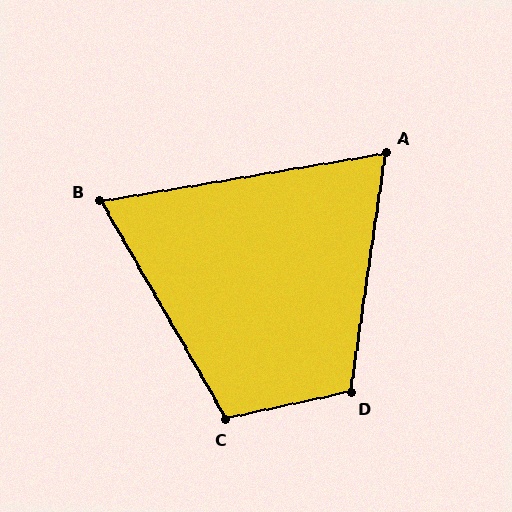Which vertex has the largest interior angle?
D, at approximately 110 degrees.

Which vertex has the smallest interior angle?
B, at approximately 70 degrees.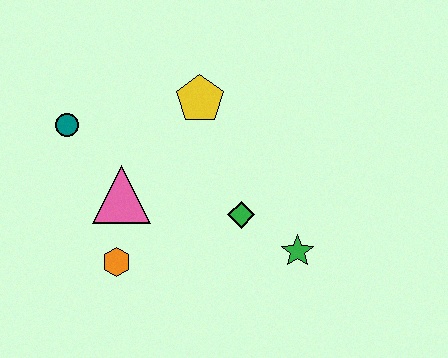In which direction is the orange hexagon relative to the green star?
The orange hexagon is to the left of the green star.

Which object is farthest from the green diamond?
The teal circle is farthest from the green diamond.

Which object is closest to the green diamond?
The green star is closest to the green diamond.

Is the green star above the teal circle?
No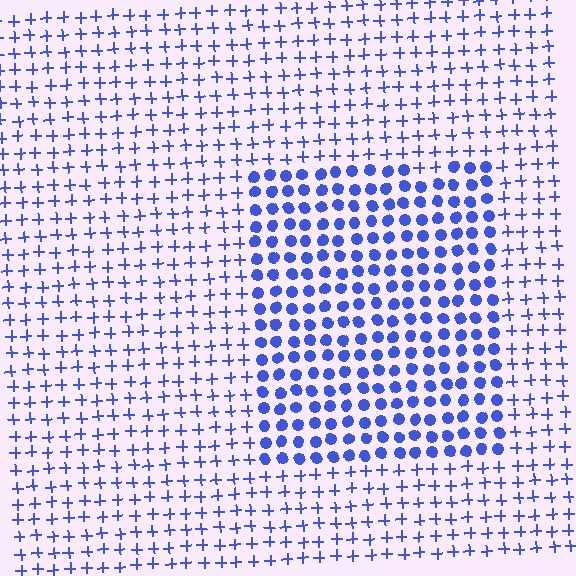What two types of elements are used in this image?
The image uses circles inside the rectangle region and plus signs outside it.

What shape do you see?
I see a rectangle.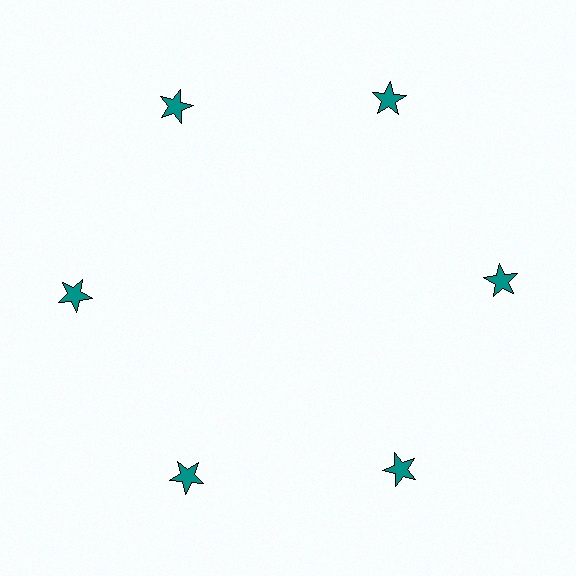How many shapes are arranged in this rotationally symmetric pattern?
There are 6 shapes, arranged in 6 groups of 1.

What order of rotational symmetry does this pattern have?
This pattern has 6-fold rotational symmetry.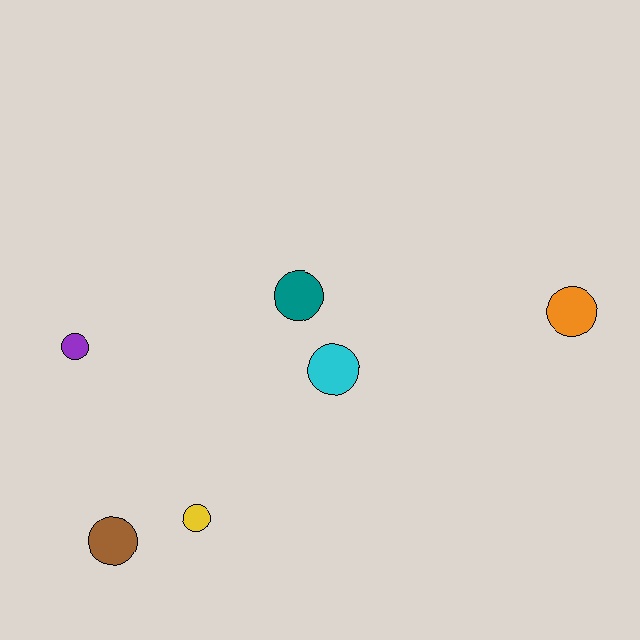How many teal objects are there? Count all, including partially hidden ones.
There is 1 teal object.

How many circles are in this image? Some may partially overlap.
There are 6 circles.